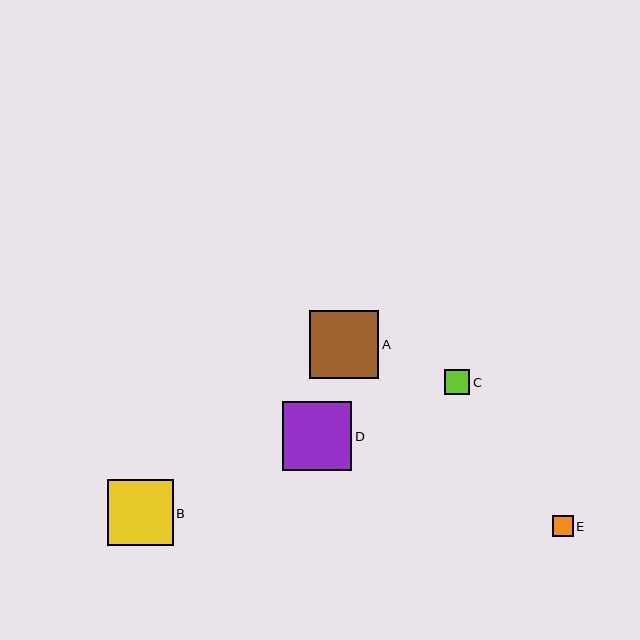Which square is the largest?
Square D is the largest with a size of approximately 69 pixels.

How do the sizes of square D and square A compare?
Square D and square A are approximately the same size.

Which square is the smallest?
Square E is the smallest with a size of approximately 21 pixels.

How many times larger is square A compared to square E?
Square A is approximately 3.3 times the size of square E.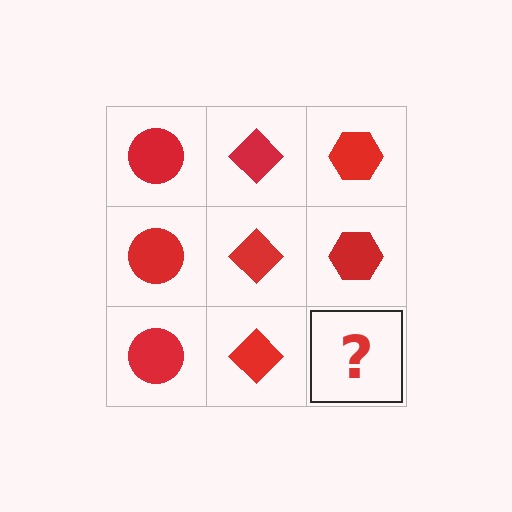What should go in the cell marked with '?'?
The missing cell should contain a red hexagon.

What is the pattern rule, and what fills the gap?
The rule is that each column has a consistent shape. The gap should be filled with a red hexagon.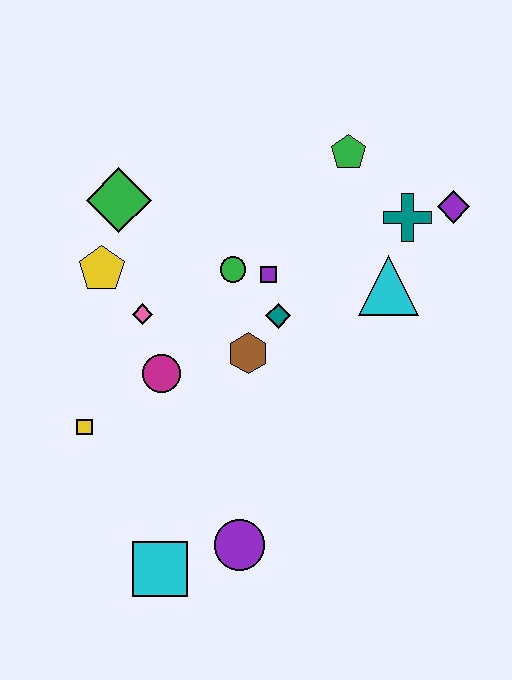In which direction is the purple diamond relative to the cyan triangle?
The purple diamond is above the cyan triangle.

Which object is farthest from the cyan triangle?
The cyan square is farthest from the cyan triangle.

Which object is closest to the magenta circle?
The pink diamond is closest to the magenta circle.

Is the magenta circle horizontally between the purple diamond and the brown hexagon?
No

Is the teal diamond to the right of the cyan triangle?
No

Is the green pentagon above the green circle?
Yes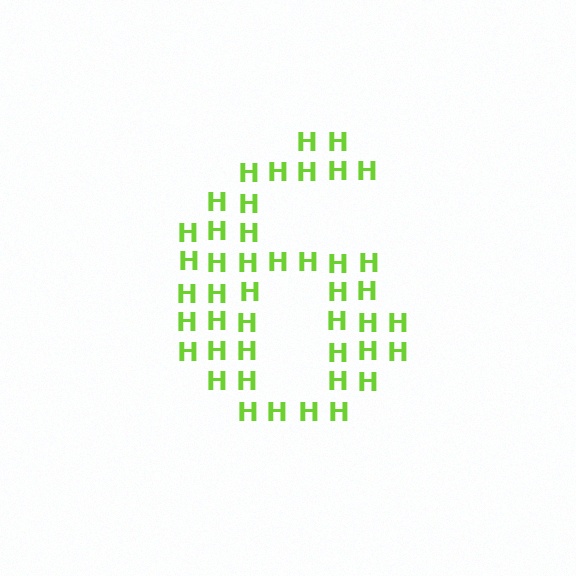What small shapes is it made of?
It is made of small letter H's.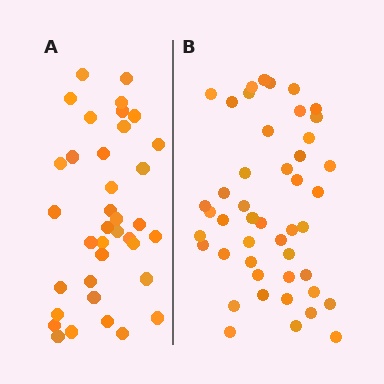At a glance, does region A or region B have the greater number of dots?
Region B (the right region) has more dots.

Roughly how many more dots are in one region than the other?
Region B has roughly 8 or so more dots than region A.